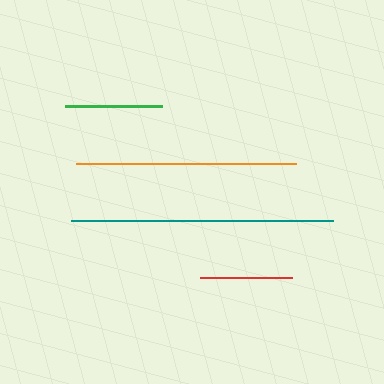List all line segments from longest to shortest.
From longest to shortest: teal, orange, green, red.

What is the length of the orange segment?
The orange segment is approximately 219 pixels long.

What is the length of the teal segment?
The teal segment is approximately 262 pixels long.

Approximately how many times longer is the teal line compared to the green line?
The teal line is approximately 2.7 times the length of the green line.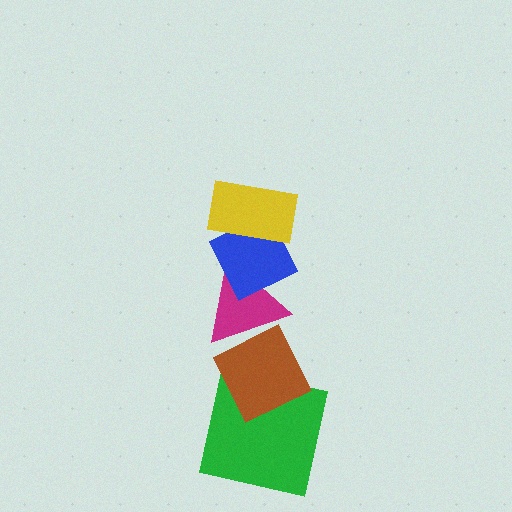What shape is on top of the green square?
The brown diamond is on top of the green square.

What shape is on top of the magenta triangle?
The blue diamond is on top of the magenta triangle.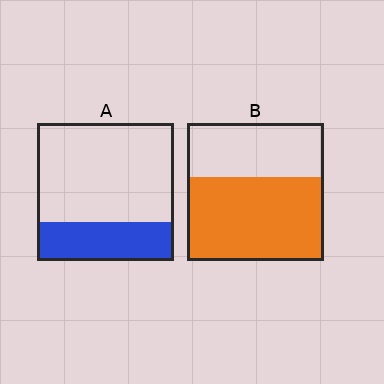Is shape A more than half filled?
No.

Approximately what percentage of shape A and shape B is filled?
A is approximately 30% and B is approximately 60%.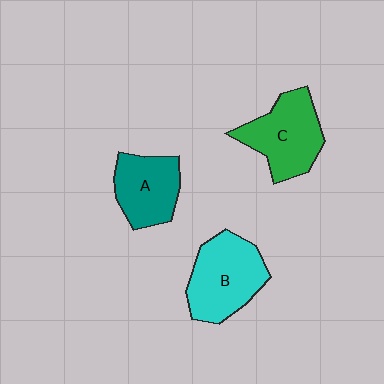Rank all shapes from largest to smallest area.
From largest to smallest: B (cyan), C (green), A (teal).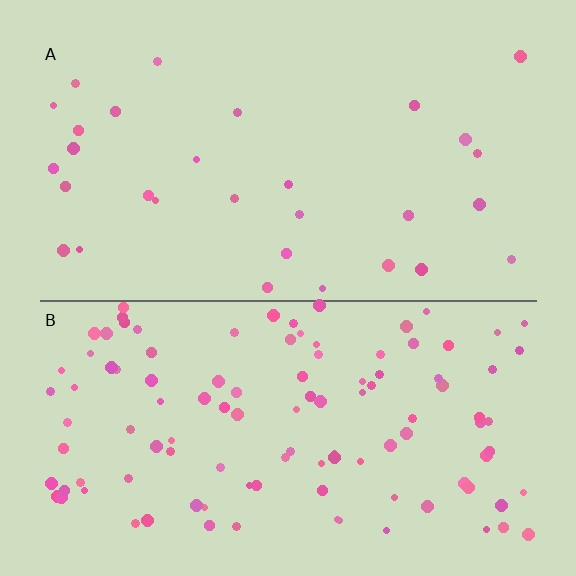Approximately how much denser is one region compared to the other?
Approximately 3.7× — region B over region A.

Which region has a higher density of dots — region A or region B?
B (the bottom).